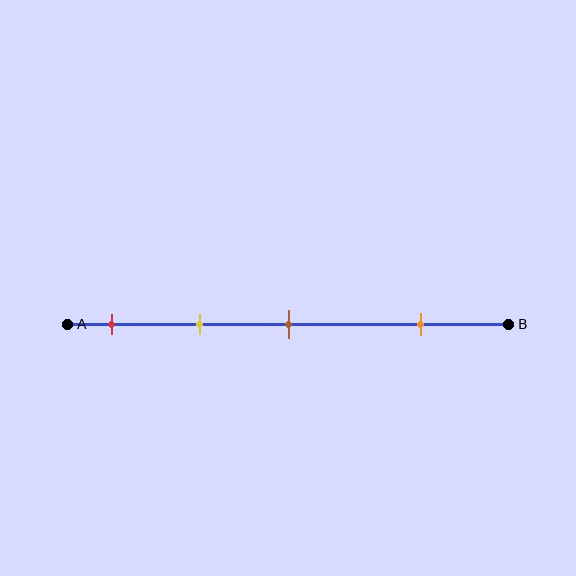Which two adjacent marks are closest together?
The red and yellow marks are the closest adjacent pair.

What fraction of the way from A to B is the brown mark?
The brown mark is approximately 50% (0.5) of the way from A to B.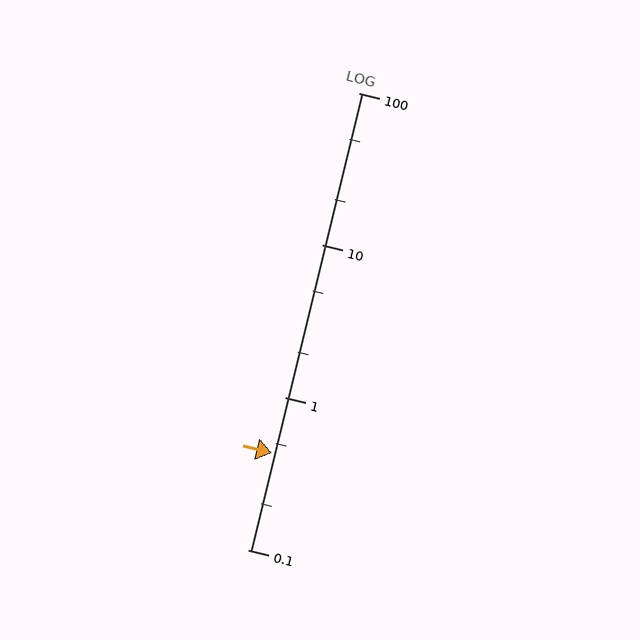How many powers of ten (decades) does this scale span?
The scale spans 3 decades, from 0.1 to 100.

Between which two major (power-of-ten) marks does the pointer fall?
The pointer is between 0.1 and 1.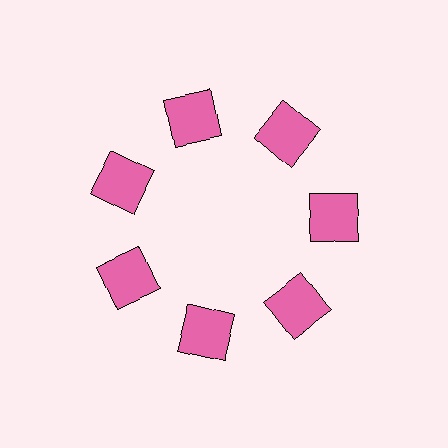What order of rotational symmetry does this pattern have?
This pattern has 7-fold rotational symmetry.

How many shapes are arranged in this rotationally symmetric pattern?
There are 7 shapes, arranged in 7 groups of 1.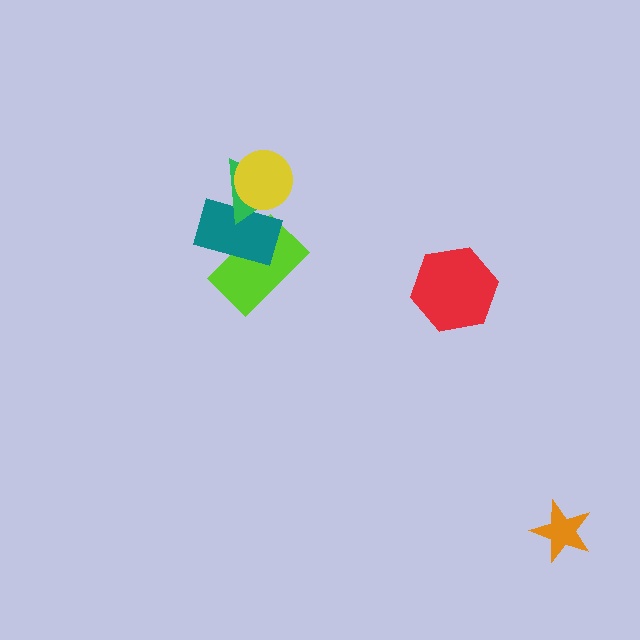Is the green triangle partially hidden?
Yes, it is partially covered by another shape.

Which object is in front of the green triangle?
The yellow circle is in front of the green triangle.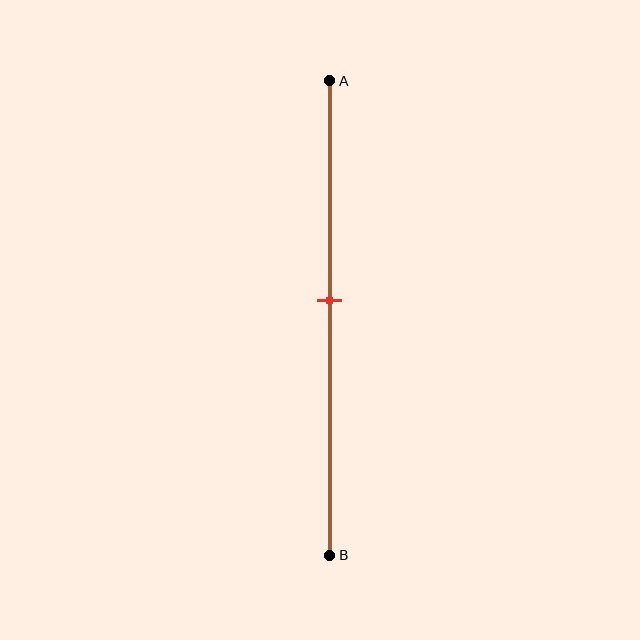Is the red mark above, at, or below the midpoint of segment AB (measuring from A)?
The red mark is above the midpoint of segment AB.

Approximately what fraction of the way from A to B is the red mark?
The red mark is approximately 45% of the way from A to B.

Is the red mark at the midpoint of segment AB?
No, the mark is at about 45% from A, not at the 50% midpoint.